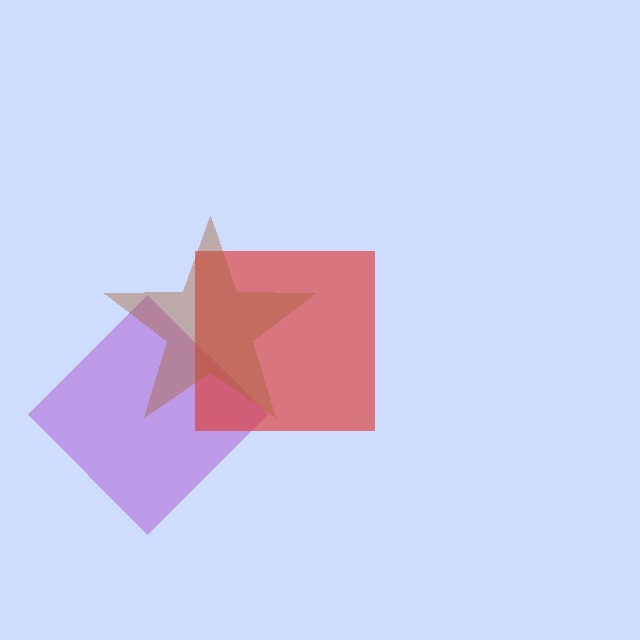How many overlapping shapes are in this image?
There are 3 overlapping shapes in the image.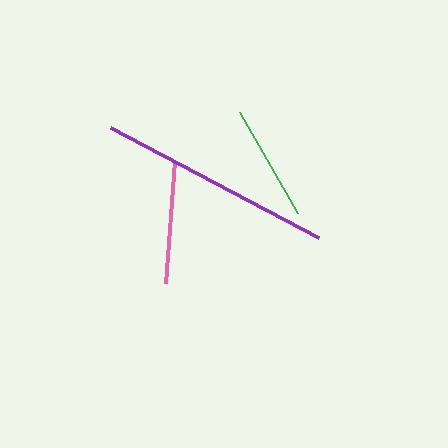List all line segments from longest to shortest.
From longest to shortest: purple, pink, green.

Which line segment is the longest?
The purple line is the longest at approximately 235 pixels.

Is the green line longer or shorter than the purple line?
The purple line is longer than the green line.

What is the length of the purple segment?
The purple segment is approximately 235 pixels long.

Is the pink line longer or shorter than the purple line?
The purple line is longer than the pink line.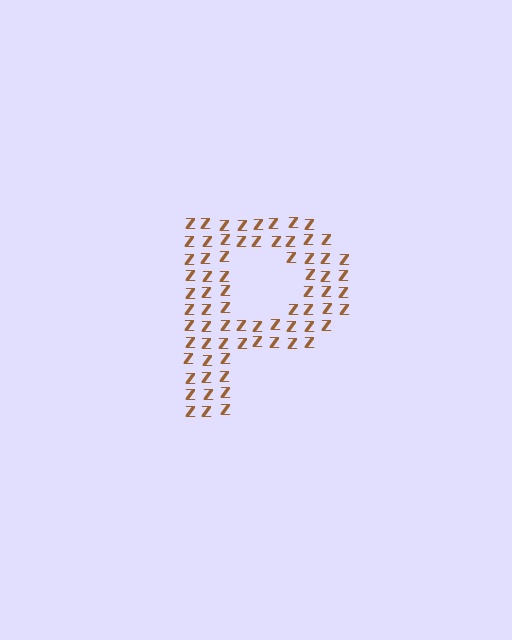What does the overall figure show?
The overall figure shows the letter P.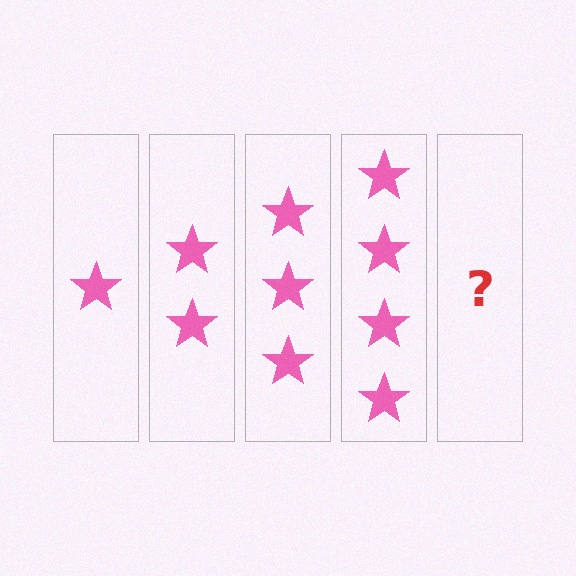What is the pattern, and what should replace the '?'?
The pattern is that each step adds one more star. The '?' should be 5 stars.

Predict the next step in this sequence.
The next step is 5 stars.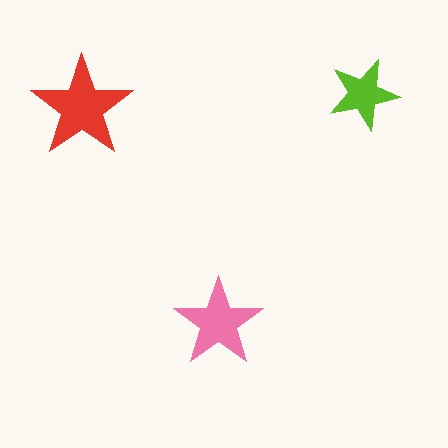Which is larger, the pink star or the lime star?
The pink one.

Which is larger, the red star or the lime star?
The red one.